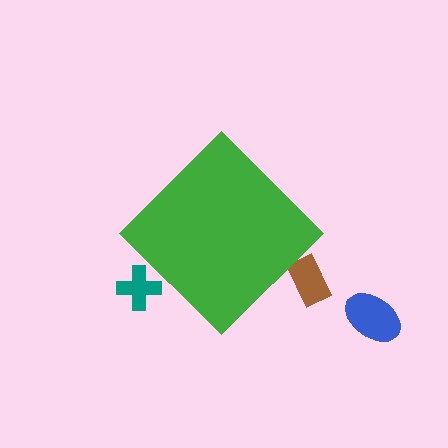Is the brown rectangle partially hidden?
Yes, the brown rectangle is partially hidden behind the green diamond.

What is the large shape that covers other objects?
A green diamond.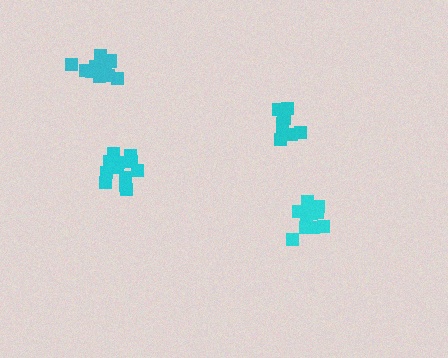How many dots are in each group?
Group 1: 12 dots, Group 2: 12 dots, Group 3: 13 dots, Group 4: 9 dots (46 total).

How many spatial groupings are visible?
There are 4 spatial groupings.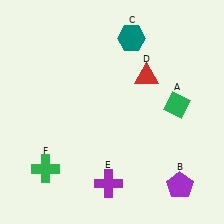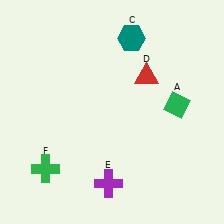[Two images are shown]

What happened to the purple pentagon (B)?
The purple pentagon (B) was removed in Image 2. It was in the bottom-right area of Image 1.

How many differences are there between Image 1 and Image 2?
There is 1 difference between the two images.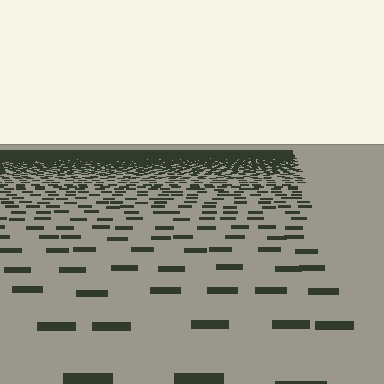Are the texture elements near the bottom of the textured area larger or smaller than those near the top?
Larger. Near the bottom, elements are closer to the viewer and appear at a bigger on-screen size.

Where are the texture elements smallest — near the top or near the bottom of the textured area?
Near the top.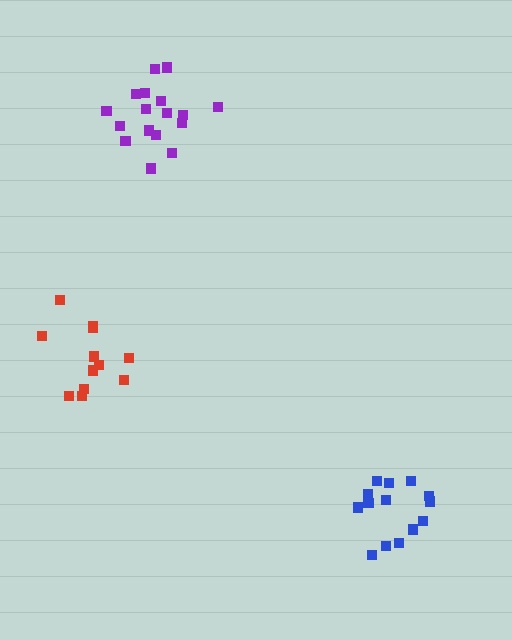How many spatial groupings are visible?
There are 3 spatial groupings.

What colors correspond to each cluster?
The clusters are colored: blue, red, purple.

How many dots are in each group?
Group 1: 14 dots, Group 2: 13 dots, Group 3: 17 dots (44 total).